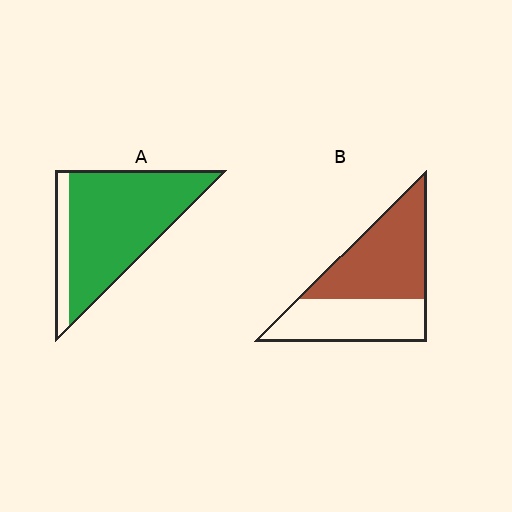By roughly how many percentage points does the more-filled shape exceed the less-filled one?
By roughly 30 percentage points (A over B).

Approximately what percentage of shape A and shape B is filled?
A is approximately 85% and B is approximately 55%.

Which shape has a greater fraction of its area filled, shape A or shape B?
Shape A.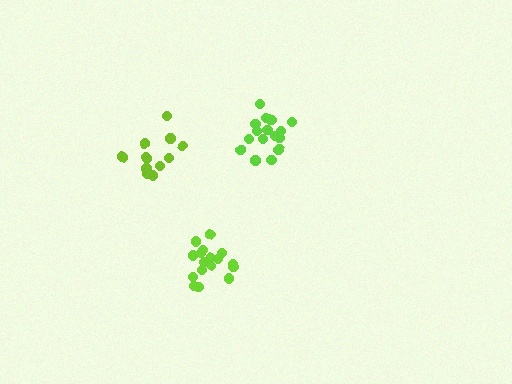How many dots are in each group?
Group 1: 12 dots, Group 2: 18 dots, Group 3: 17 dots (47 total).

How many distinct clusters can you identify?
There are 3 distinct clusters.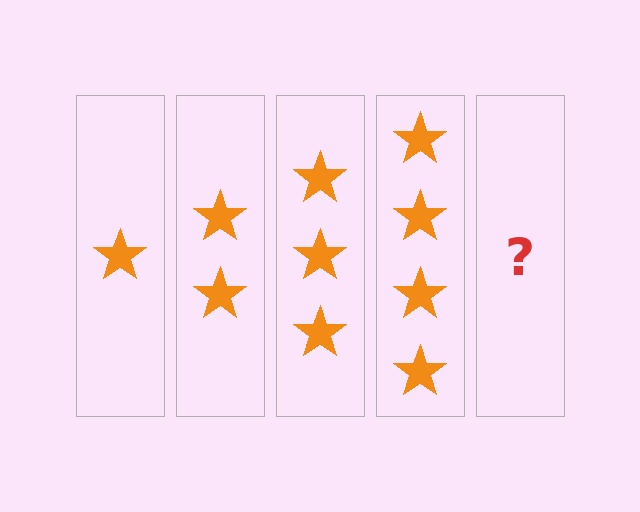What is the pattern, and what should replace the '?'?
The pattern is that each step adds one more star. The '?' should be 5 stars.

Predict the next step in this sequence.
The next step is 5 stars.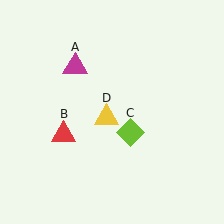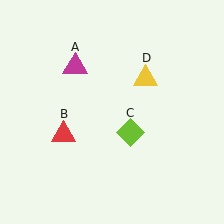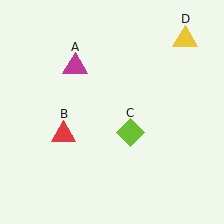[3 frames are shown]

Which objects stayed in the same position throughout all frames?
Magenta triangle (object A) and red triangle (object B) and lime diamond (object C) remained stationary.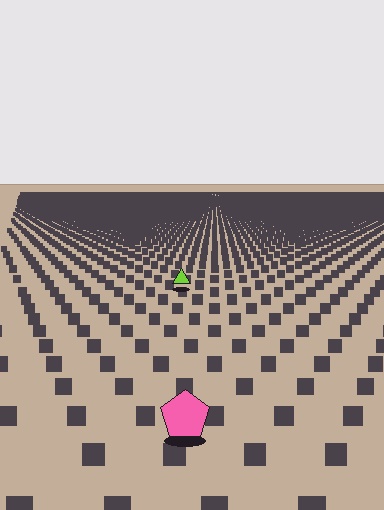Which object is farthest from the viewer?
The lime triangle is farthest from the viewer. It appears smaller and the ground texture around it is denser.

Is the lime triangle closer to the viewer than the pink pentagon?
No. The pink pentagon is closer — you can tell from the texture gradient: the ground texture is coarser near it.